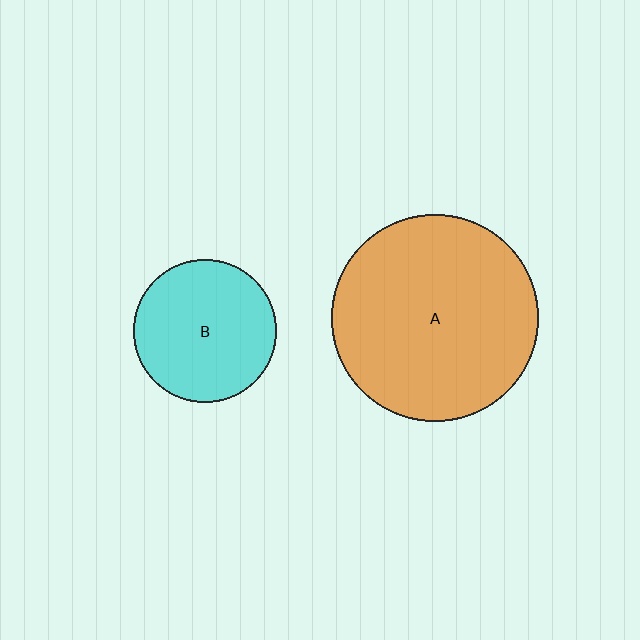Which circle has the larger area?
Circle A (orange).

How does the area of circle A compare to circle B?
Approximately 2.1 times.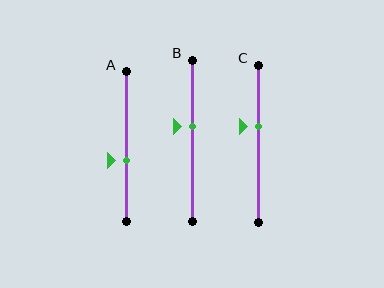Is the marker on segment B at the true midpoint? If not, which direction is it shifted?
No, the marker on segment B is shifted upward by about 9% of the segment length.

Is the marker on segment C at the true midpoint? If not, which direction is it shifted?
No, the marker on segment C is shifted upward by about 11% of the segment length.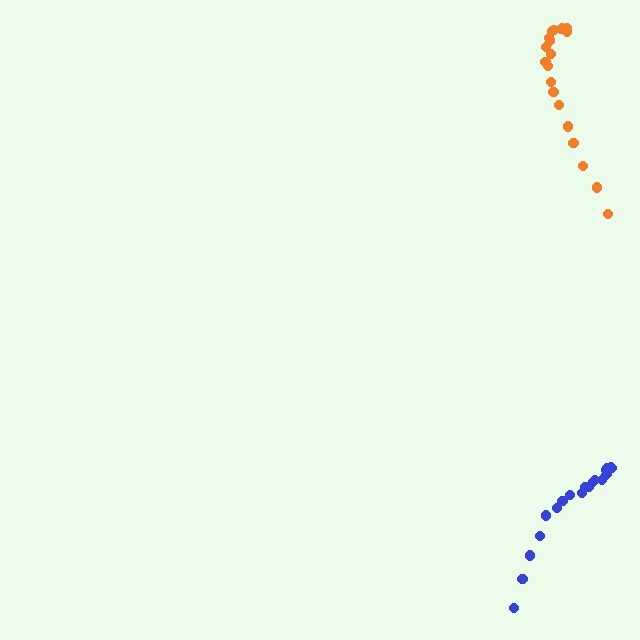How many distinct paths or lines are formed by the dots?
There are 2 distinct paths.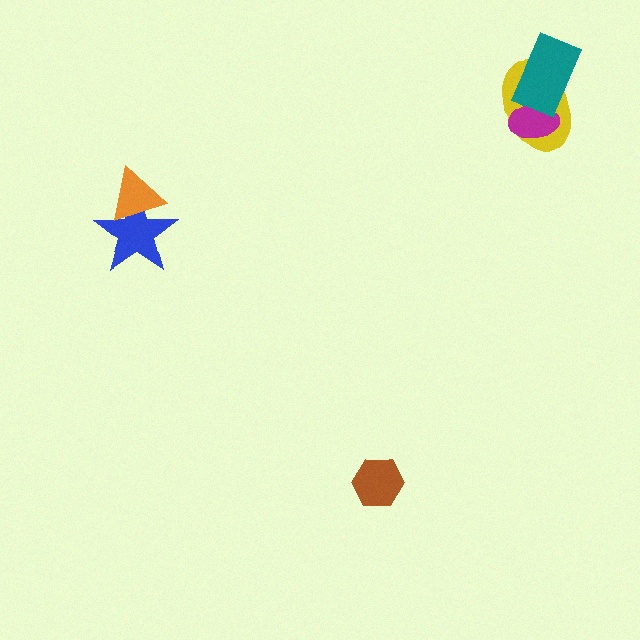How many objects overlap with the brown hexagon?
0 objects overlap with the brown hexagon.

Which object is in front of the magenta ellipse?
The teal rectangle is in front of the magenta ellipse.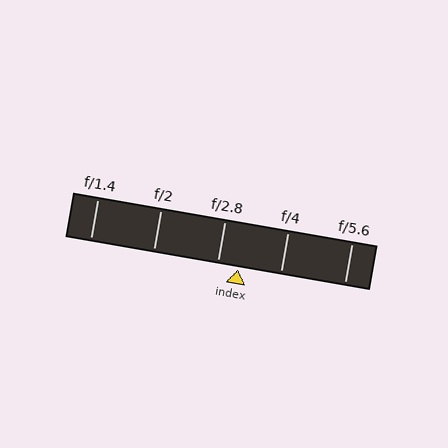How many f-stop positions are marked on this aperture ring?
There are 5 f-stop positions marked.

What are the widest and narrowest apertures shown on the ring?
The widest aperture shown is f/1.4 and the narrowest is f/5.6.